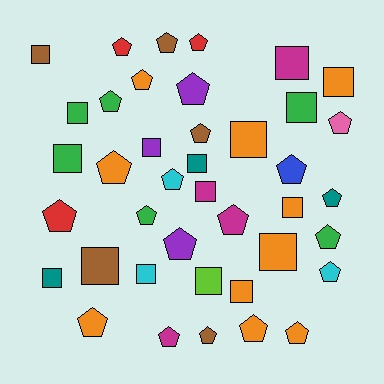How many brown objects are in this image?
There are 5 brown objects.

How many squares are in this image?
There are 17 squares.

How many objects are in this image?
There are 40 objects.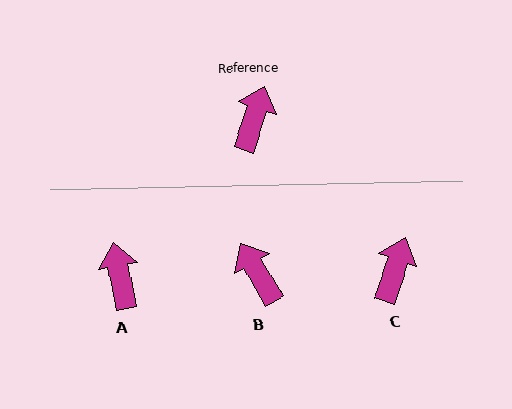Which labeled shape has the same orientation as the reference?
C.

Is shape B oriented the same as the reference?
No, it is off by about 48 degrees.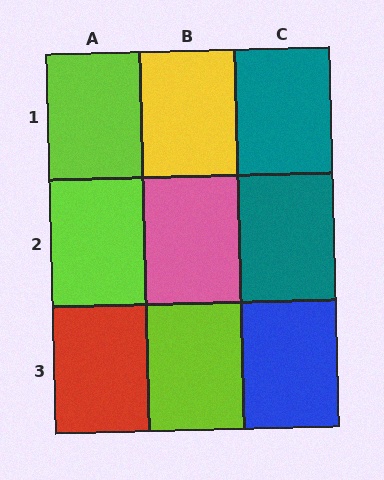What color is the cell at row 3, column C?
Blue.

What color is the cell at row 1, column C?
Teal.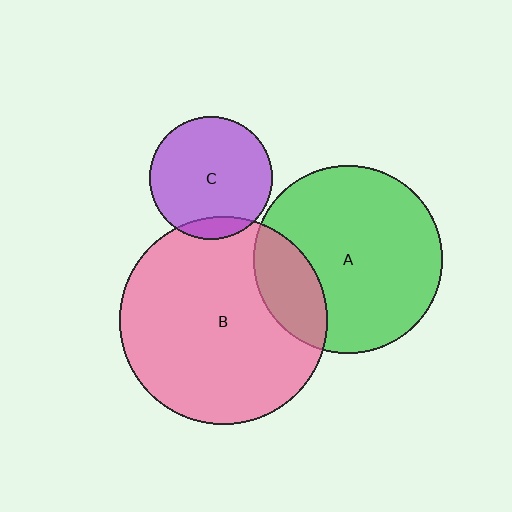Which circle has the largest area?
Circle B (pink).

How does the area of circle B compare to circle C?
Approximately 2.9 times.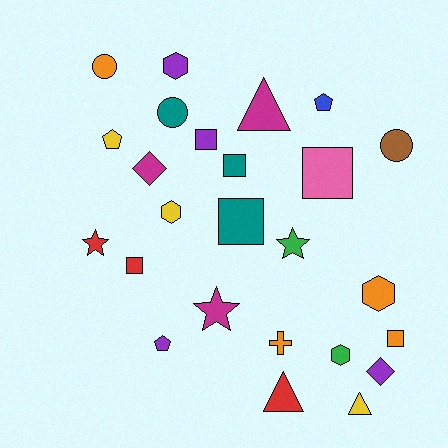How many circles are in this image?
There are 3 circles.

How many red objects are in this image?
There are 3 red objects.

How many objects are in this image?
There are 25 objects.